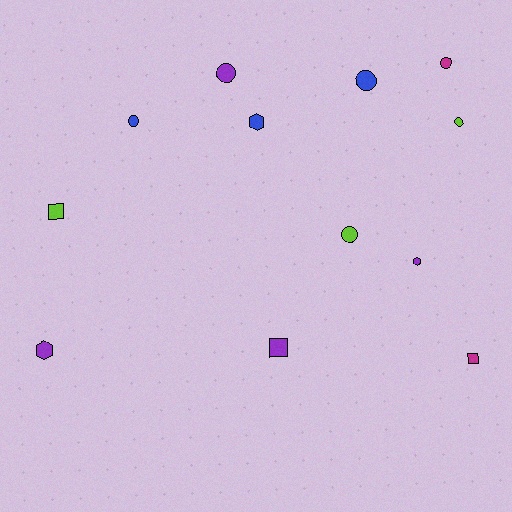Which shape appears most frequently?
Circle, with 6 objects.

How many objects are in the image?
There are 12 objects.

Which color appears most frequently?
Purple, with 4 objects.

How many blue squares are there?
There are no blue squares.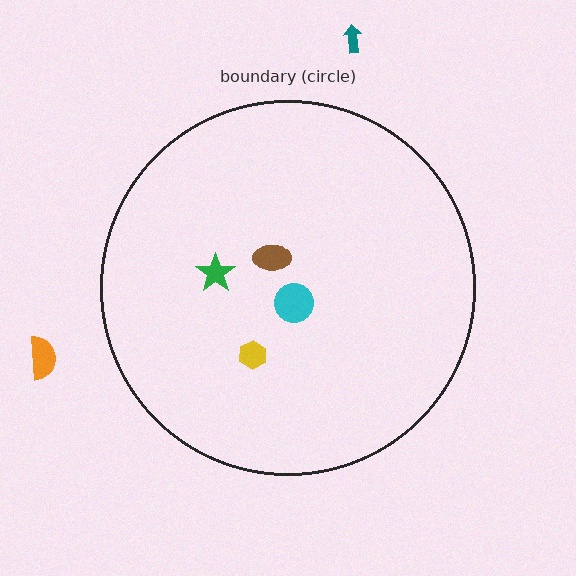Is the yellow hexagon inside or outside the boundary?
Inside.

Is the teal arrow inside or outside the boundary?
Outside.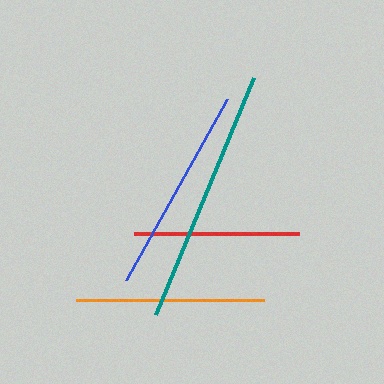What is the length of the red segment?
The red segment is approximately 165 pixels long.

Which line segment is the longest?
The teal line is the longest at approximately 257 pixels.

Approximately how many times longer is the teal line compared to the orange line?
The teal line is approximately 1.4 times the length of the orange line.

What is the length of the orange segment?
The orange segment is approximately 187 pixels long.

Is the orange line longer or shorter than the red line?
The orange line is longer than the red line.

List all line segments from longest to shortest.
From longest to shortest: teal, blue, orange, red.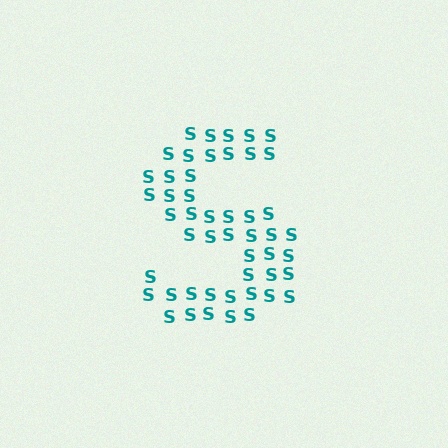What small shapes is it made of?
It is made of small letter S's.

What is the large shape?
The large shape is the letter S.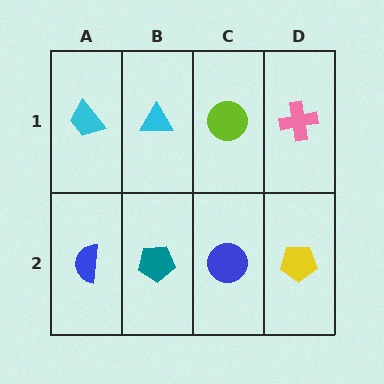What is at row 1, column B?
A cyan triangle.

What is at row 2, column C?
A blue circle.